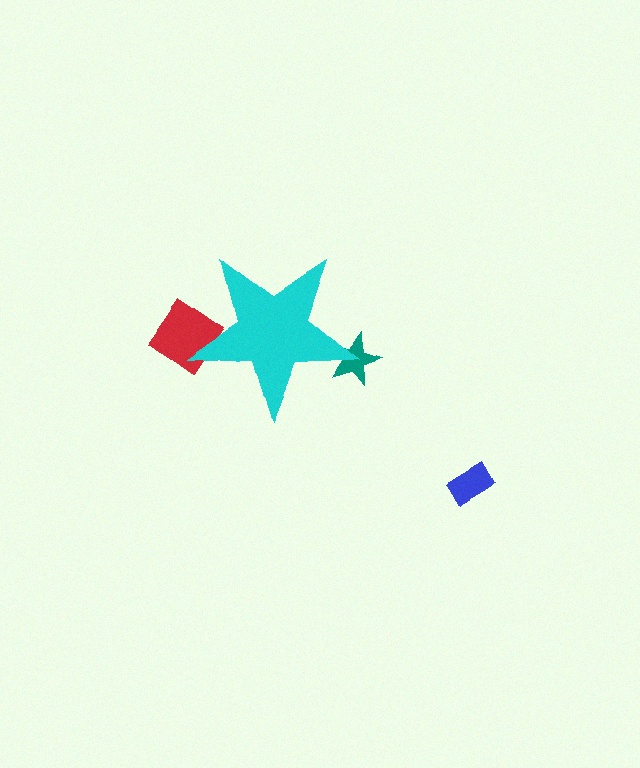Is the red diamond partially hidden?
Yes, the red diamond is partially hidden behind the cyan star.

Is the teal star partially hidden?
Yes, the teal star is partially hidden behind the cyan star.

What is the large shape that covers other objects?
A cyan star.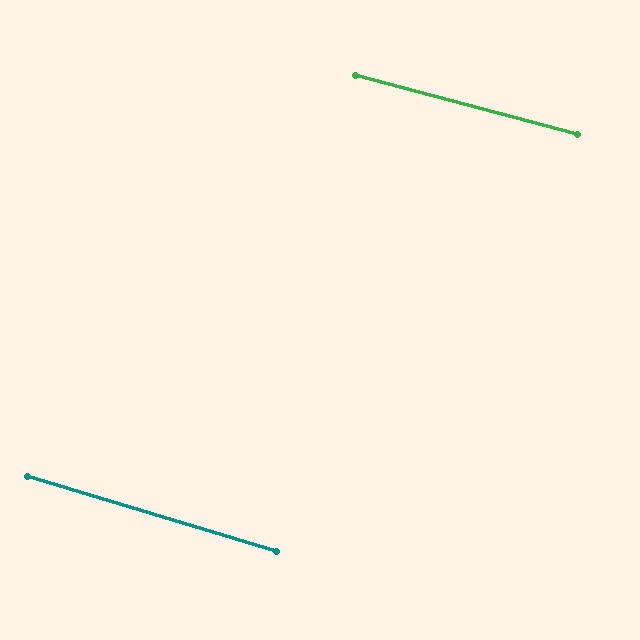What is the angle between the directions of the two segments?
Approximately 2 degrees.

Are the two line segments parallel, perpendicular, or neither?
Parallel — their directions differ by only 1.8°.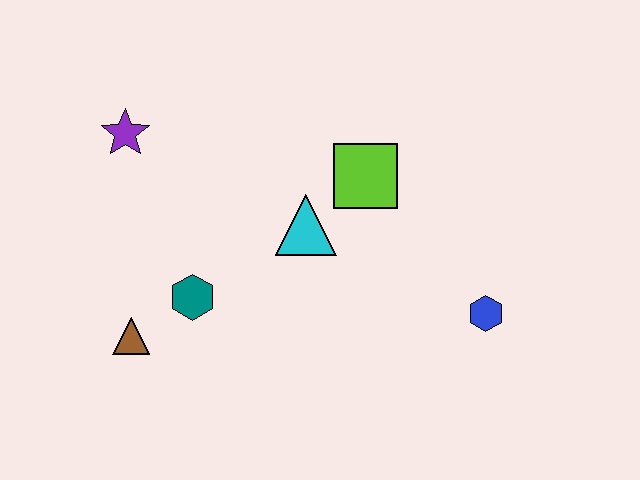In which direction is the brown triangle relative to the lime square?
The brown triangle is to the left of the lime square.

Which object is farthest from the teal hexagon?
The blue hexagon is farthest from the teal hexagon.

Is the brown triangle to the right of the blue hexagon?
No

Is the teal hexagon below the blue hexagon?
No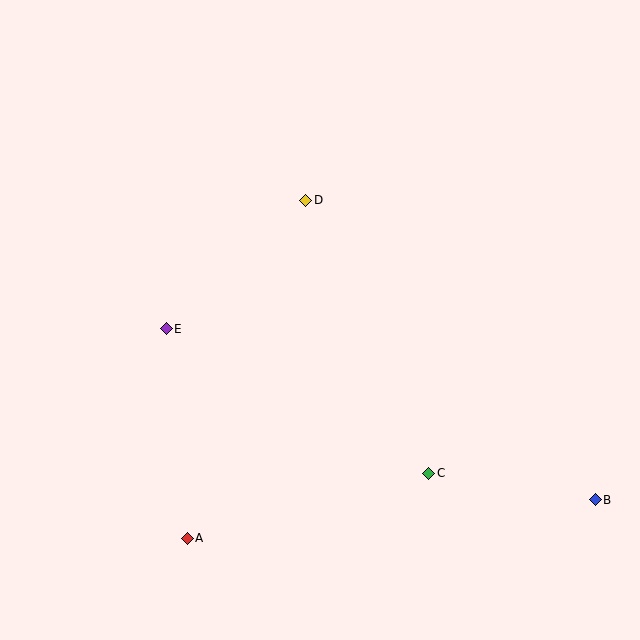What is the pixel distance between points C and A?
The distance between C and A is 250 pixels.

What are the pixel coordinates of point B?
Point B is at (595, 500).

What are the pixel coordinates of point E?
Point E is at (166, 329).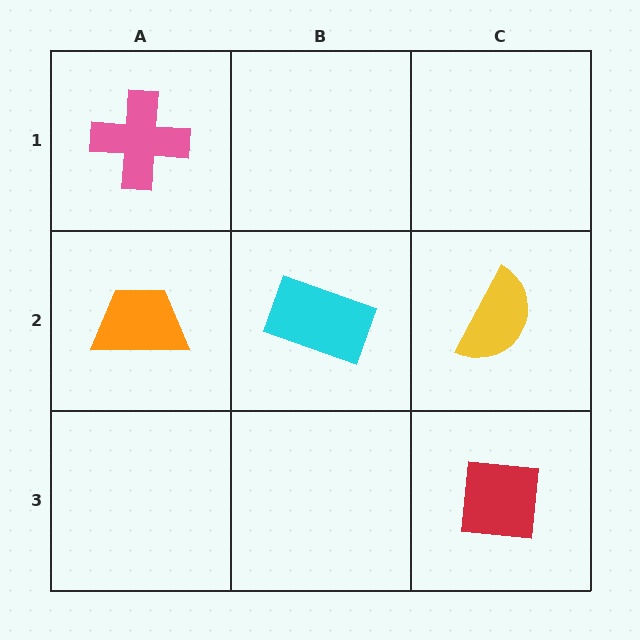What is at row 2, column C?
A yellow semicircle.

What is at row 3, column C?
A red square.